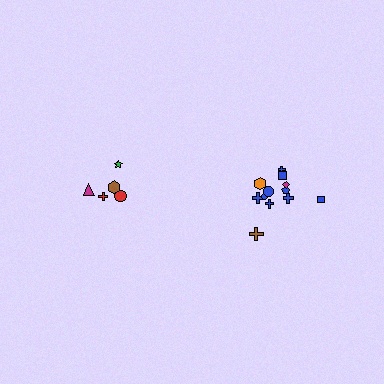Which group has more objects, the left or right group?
The right group.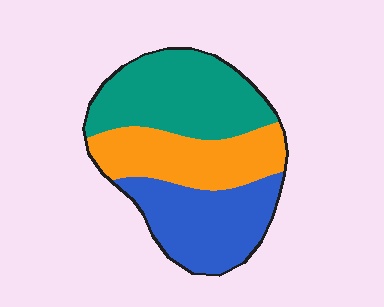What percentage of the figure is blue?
Blue takes up about one third (1/3) of the figure.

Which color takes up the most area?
Teal, at roughly 40%.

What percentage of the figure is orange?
Orange covers about 30% of the figure.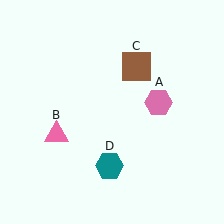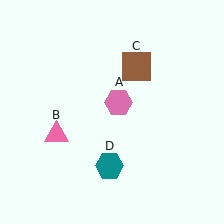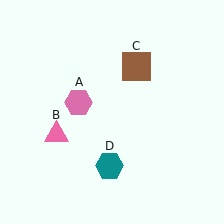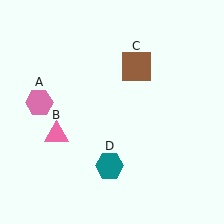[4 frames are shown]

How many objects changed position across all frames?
1 object changed position: pink hexagon (object A).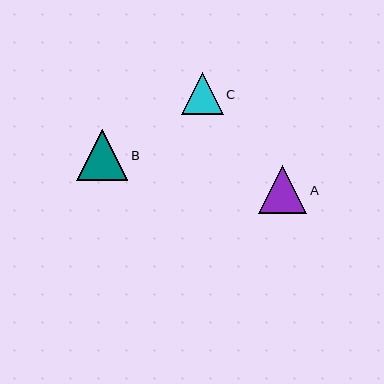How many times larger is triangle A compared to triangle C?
Triangle A is approximately 1.1 times the size of triangle C.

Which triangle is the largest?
Triangle B is the largest with a size of approximately 51 pixels.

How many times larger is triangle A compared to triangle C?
Triangle A is approximately 1.1 times the size of triangle C.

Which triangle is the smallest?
Triangle C is the smallest with a size of approximately 42 pixels.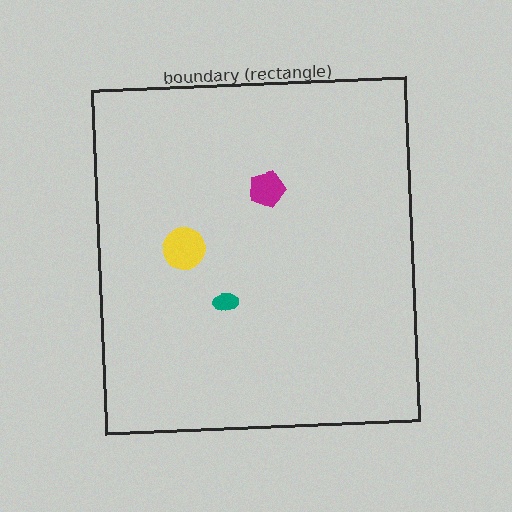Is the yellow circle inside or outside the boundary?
Inside.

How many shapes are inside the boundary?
3 inside, 0 outside.